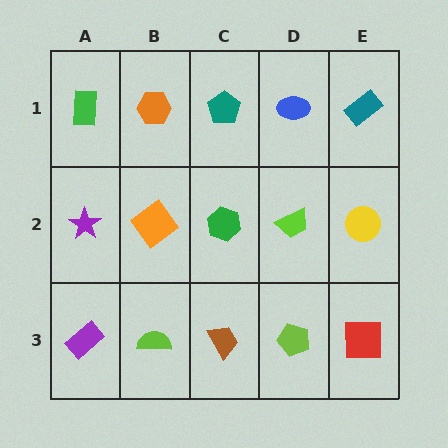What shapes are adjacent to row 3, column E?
A yellow circle (row 2, column E), a lime pentagon (row 3, column D).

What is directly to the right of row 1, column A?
An orange hexagon.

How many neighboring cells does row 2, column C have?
4.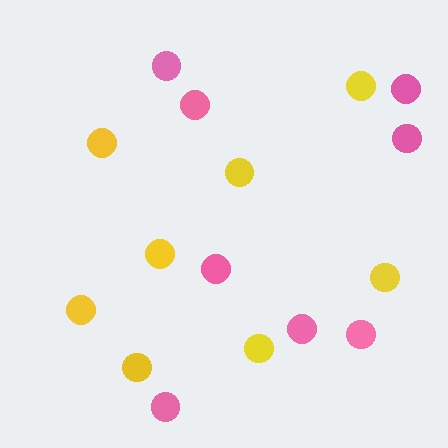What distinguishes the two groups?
There are 2 groups: one group of yellow circles (8) and one group of pink circles (8).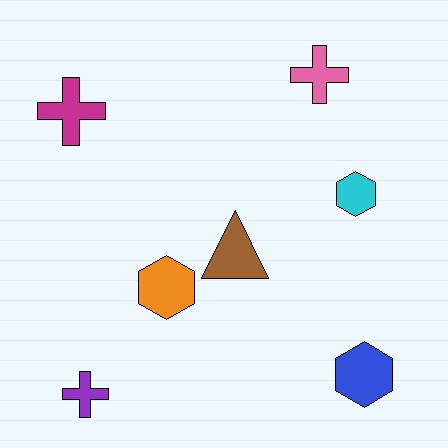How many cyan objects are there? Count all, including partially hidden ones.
There is 1 cyan object.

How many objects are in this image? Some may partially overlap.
There are 7 objects.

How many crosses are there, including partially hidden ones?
There are 3 crosses.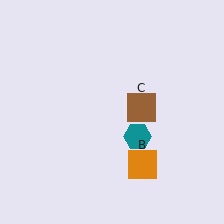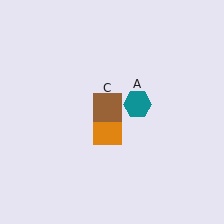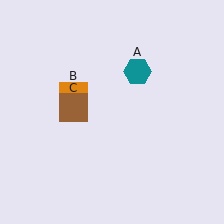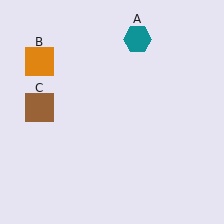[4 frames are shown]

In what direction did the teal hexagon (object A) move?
The teal hexagon (object A) moved up.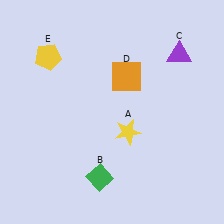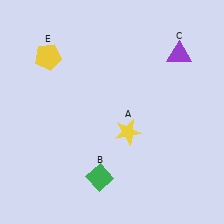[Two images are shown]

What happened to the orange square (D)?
The orange square (D) was removed in Image 2. It was in the top-right area of Image 1.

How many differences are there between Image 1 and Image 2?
There is 1 difference between the two images.